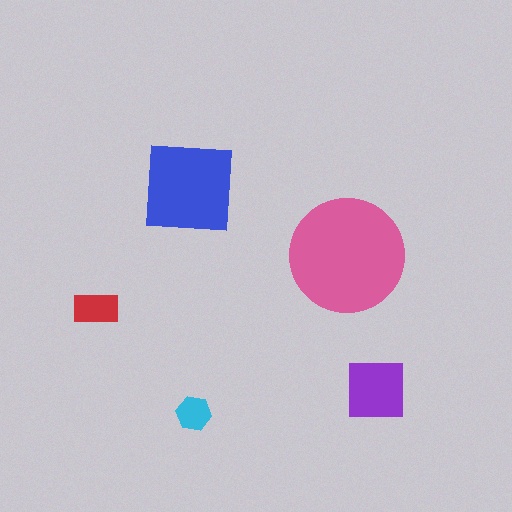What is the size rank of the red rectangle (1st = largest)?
4th.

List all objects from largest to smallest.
The pink circle, the blue square, the purple square, the red rectangle, the cyan hexagon.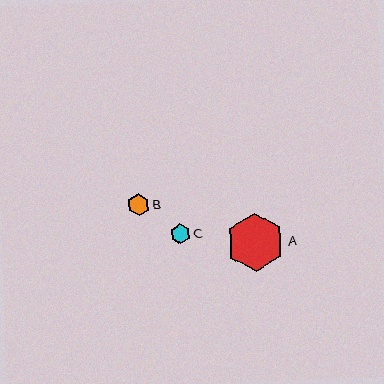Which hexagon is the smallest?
Hexagon C is the smallest with a size of approximately 20 pixels.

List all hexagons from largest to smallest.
From largest to smallest: A, B, C.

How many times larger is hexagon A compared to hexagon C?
Hexagon A is approximately 2.9 times the size of hexagon C.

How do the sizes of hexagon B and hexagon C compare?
Hexagon B and hexagon C are approximately the same size.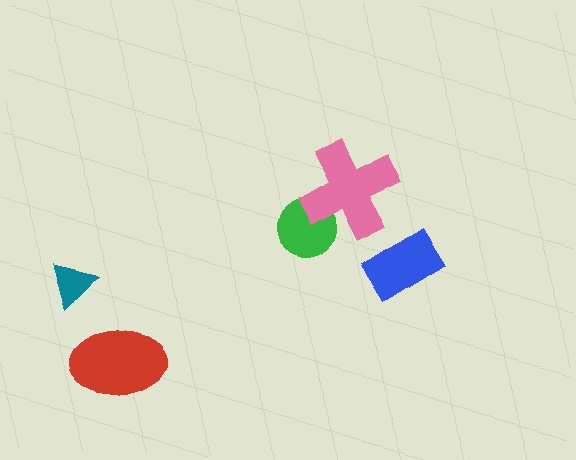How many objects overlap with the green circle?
1 object overlaps with the green circle.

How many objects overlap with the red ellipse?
0 objects overlap with the red ellipse.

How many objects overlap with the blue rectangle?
0 objects overlap with the blue rectangle.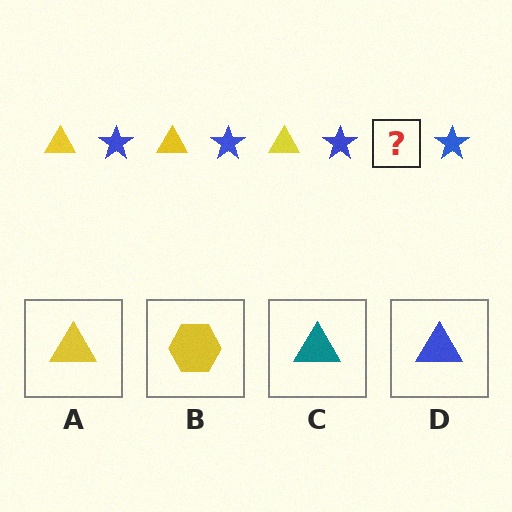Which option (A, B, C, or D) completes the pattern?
A.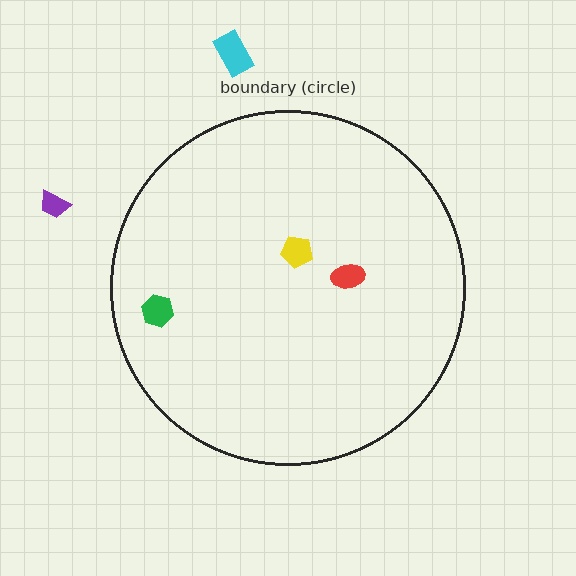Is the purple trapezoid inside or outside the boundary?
Outside.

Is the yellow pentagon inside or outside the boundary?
Inside.